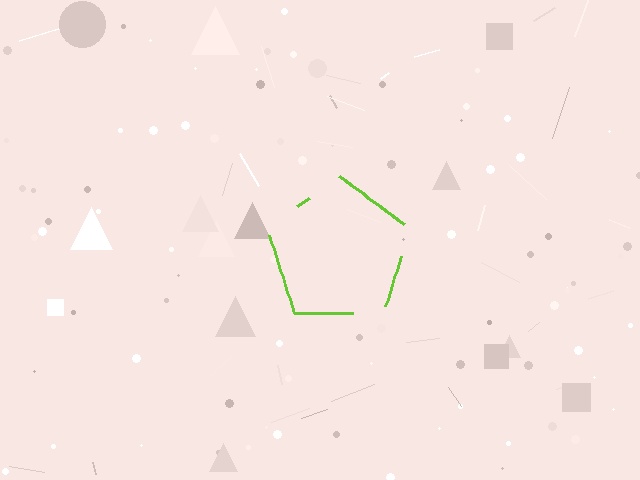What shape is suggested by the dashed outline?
The dashed outline suggests a pentagon.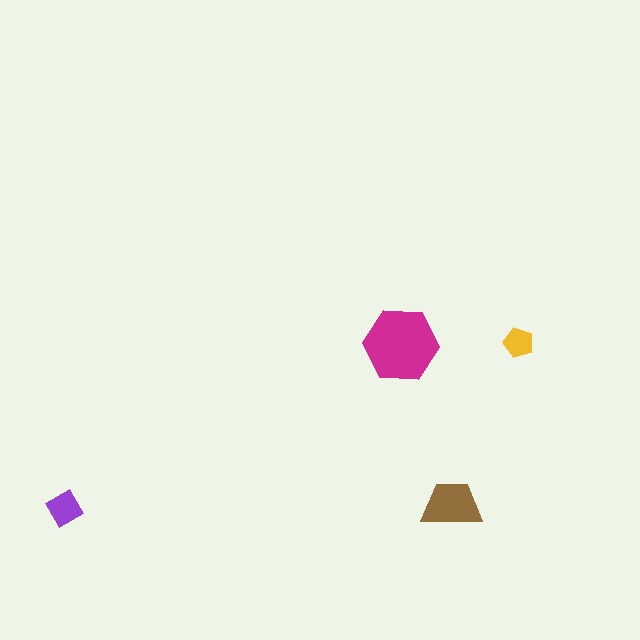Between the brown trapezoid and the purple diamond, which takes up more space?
The brown trapezoid.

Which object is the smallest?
The yellow pentagon.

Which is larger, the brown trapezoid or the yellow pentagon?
The brown trapezoid.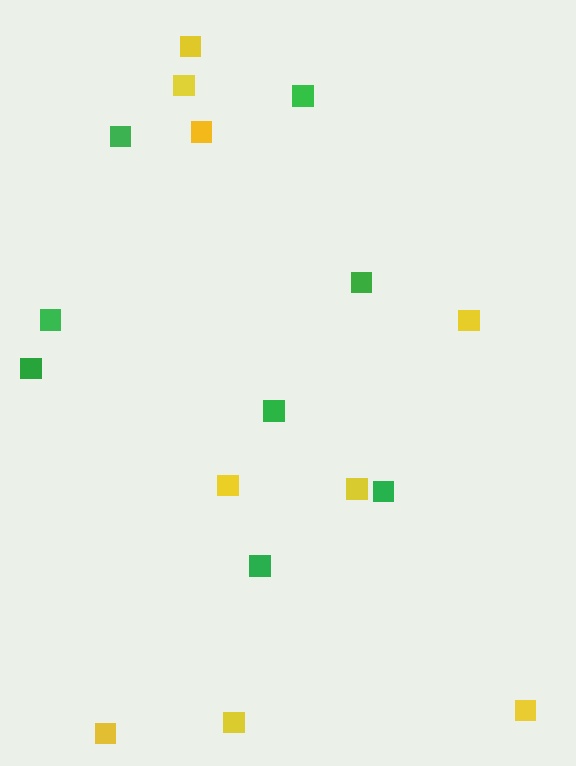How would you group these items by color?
There are 2 groups: one group of green squares (8) and one group of yellow squares (9).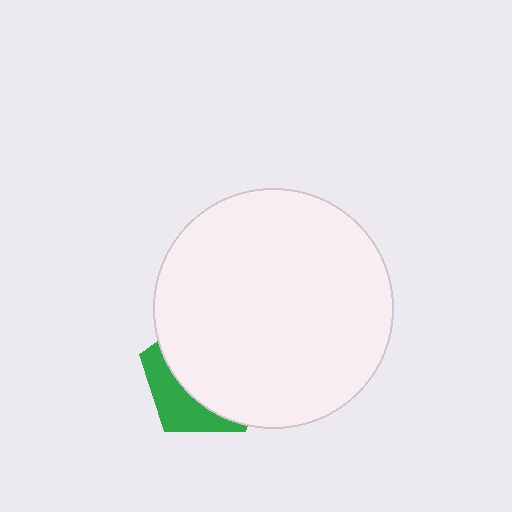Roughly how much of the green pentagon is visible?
A small part of it is visible (roughly 30%).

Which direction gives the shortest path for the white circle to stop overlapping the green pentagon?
Moving toward the upper-right gives the shortest separation.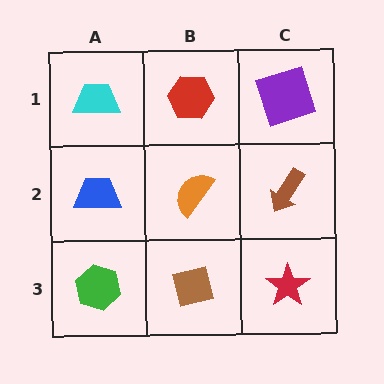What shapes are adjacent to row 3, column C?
A brown arrow (row 2, column C), a brown square (row 3, column B).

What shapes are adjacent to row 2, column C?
A purple square (row 1, column C), a red star (row 3, column C), an orange semicircle (row 2, column B).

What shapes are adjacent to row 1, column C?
A brown arrow (row 2, column C), a red hexagon (row 1, column B).